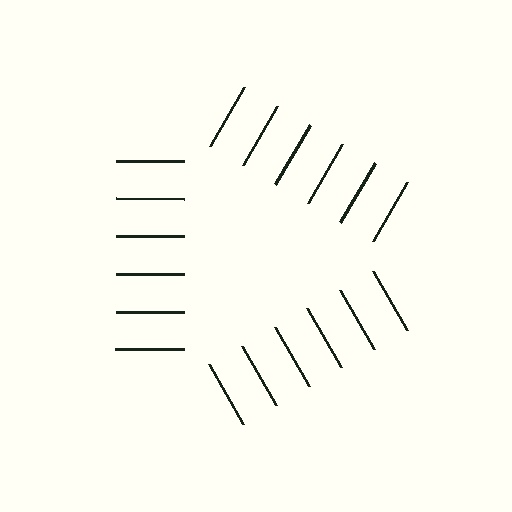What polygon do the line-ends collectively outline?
An illusory triangle — the line segments terminate on its edges but no continuous stroke is drawn.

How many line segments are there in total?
18 — 6 along each of the 3 edges.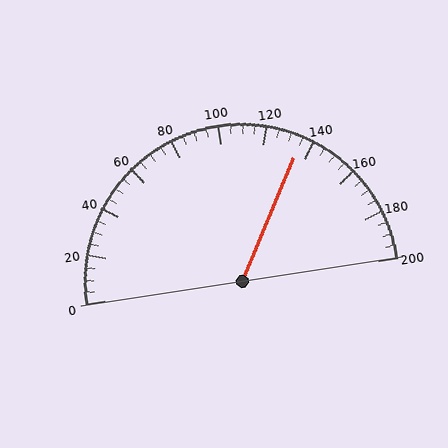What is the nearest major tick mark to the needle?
The nearest major tick mark is 140.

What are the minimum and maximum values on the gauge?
The gauge ranges from 0 to 200.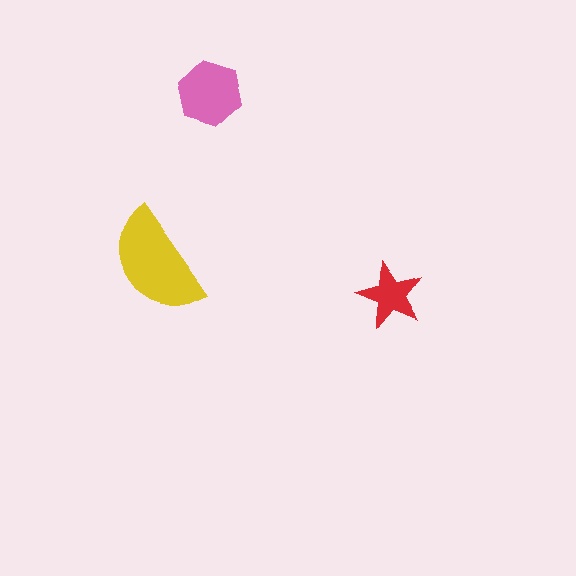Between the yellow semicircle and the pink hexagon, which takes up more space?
The yellow semicircle.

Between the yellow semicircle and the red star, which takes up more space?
The yellow semicircle.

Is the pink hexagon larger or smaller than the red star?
Larger.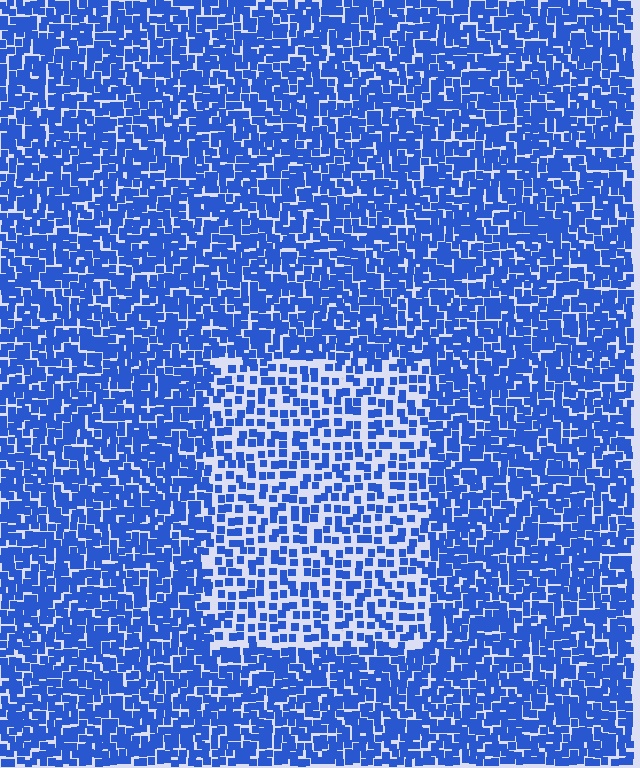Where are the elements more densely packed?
The elements are more densely packed outside the rectangle boundary.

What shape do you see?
I see a rectangle.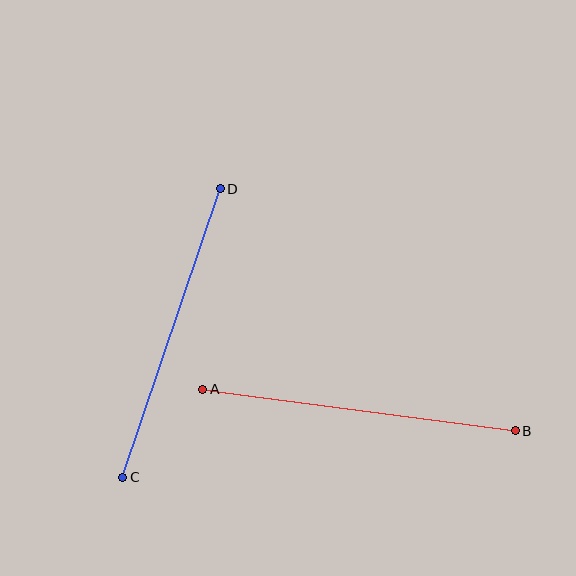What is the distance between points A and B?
The distance is approximately 315 pixels.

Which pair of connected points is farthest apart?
Points A and B are farthest apart.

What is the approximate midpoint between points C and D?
The midpoint is at approximately (172, 333) pixels.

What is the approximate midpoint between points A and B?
The midpoint is at approximately (359, 410) pixels.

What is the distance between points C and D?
The distance is approximately 305 pixels.